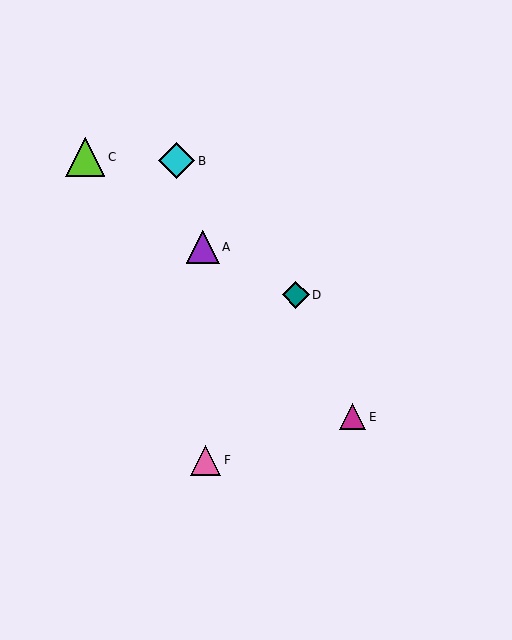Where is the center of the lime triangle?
The center of the lime triangle is at (85, 157).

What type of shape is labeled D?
Shape D is a teal diamond.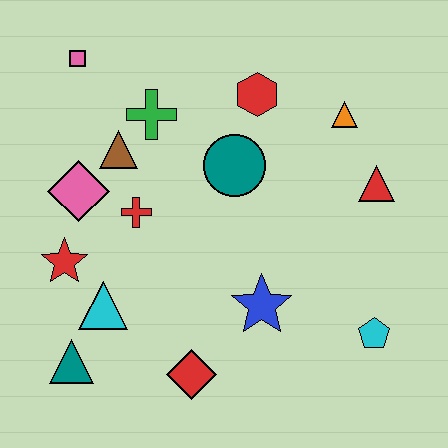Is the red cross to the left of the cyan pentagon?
Yes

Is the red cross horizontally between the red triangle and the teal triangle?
Yes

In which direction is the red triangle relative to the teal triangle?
The red triangle is to the right of the teal triangle.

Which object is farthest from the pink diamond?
The cyan pentagon is farthest from the pink diamond.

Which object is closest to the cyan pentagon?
The blue star is closest to the cyan pentagon.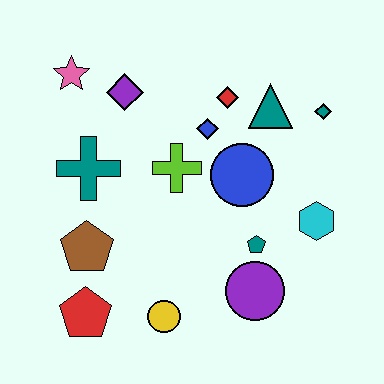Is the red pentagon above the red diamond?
No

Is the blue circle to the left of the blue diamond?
No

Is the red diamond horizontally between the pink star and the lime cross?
No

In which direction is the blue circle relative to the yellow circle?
The blue circle is above the yellow circle.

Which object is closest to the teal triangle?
The red diamond is closest to the teal triangle.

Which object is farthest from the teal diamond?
The red pentagon is farthest from the teal diamond.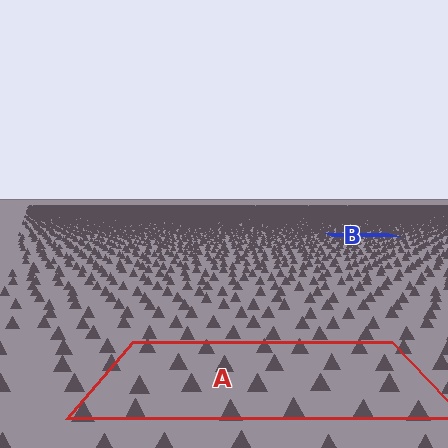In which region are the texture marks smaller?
The texture marks are smaller in region B, because it is farther away.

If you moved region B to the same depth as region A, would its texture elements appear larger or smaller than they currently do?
They would appear larger. At a closer depth, the same texture elements are projected at a bigger on-screen size.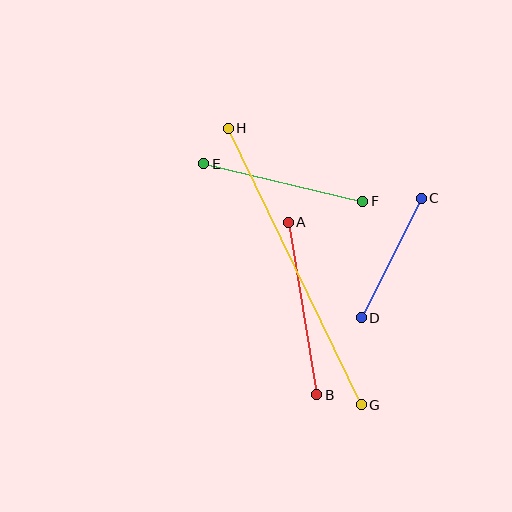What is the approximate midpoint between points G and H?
The midpoint is at approximately (295, 266) pixels.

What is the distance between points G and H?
The distance is approximately 307 pixels.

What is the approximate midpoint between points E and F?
The midpoint is at approximately (283, 183) pixels.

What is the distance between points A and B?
The distance is approximately 175 pixels.